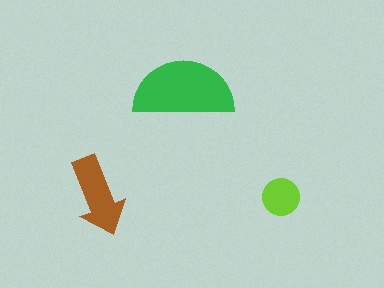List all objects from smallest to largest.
The lime circle, the brown arrow, the green semicircle.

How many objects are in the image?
There are 3 objects in the image.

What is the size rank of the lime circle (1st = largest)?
3rd.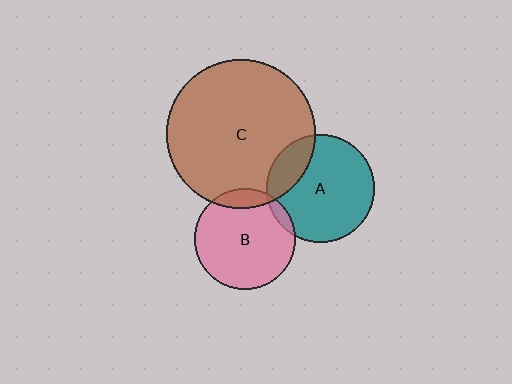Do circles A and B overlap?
Yes.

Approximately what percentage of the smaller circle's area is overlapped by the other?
Approximately 5%.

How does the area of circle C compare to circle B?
Approximately 2.2 times.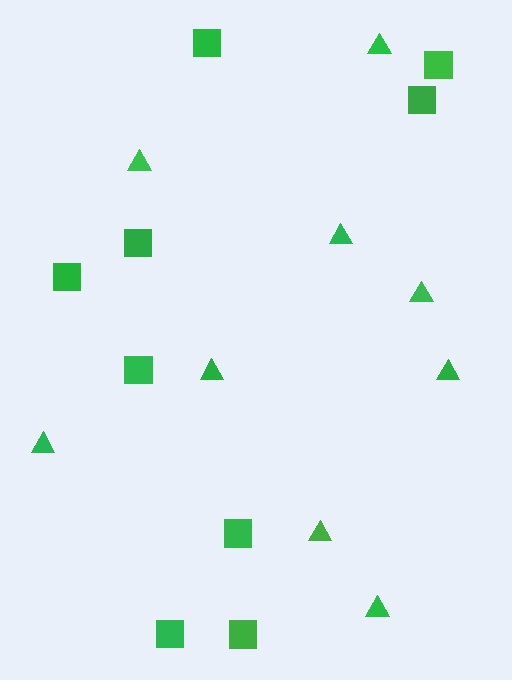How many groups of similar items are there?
There are 2 groups: one group of triangles (9) and one group of squares (9).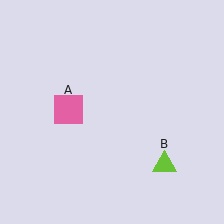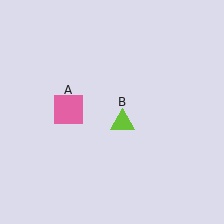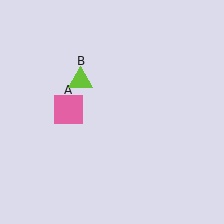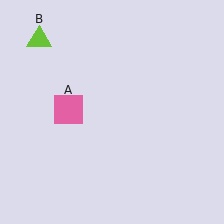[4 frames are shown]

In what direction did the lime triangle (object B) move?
The lime triangle (object B) moved up and to the left.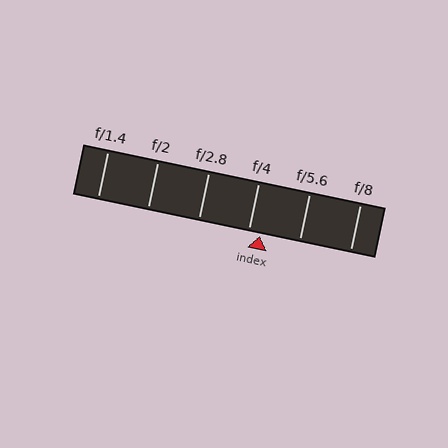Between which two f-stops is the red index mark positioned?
The index mark is between f/4 and f/5.6.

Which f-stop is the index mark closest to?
The index mark is closest to f/4.